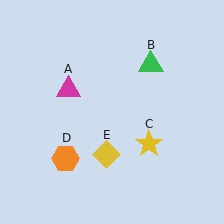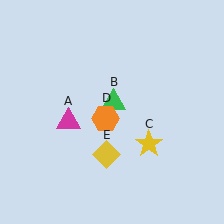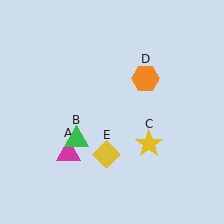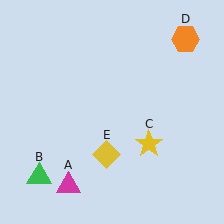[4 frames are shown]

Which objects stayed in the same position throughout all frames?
Yellow star (object C) and yellow diamond (object E) remained stationary.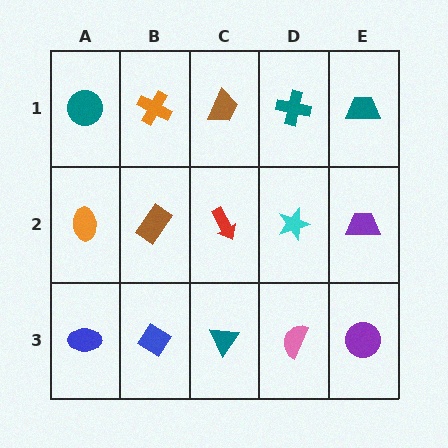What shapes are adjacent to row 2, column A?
A teal circle (row 1, column A), a blue ellipse (row 3, column A), a brown rectangle (row 2, column B).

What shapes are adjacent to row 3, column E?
A purple trapezoid (row 2, column E), a pink semicircle (row 3, column D).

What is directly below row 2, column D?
A pink semicircle.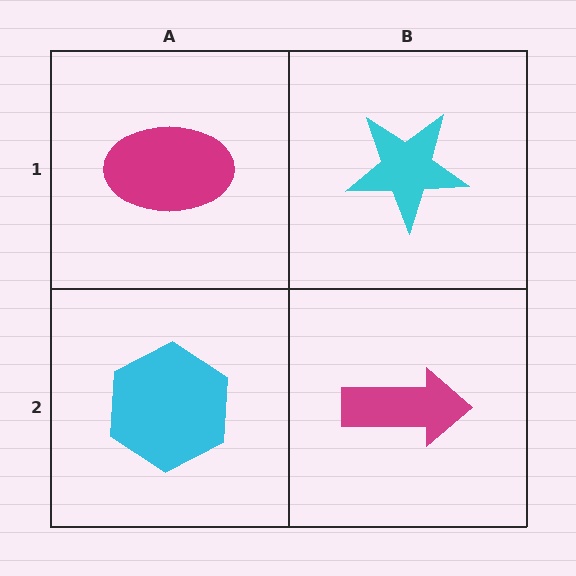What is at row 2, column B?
A magenta arrow.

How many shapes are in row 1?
2 shapes.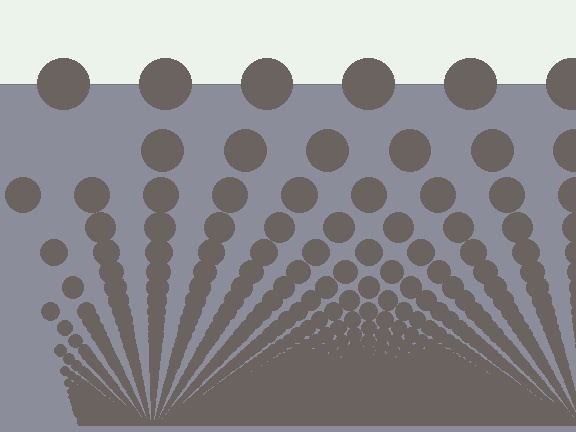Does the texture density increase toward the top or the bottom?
Density increases toward the bottom.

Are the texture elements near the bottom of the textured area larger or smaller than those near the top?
Smaller. The gradient is inverted — elements near the bottom are smaller and denser.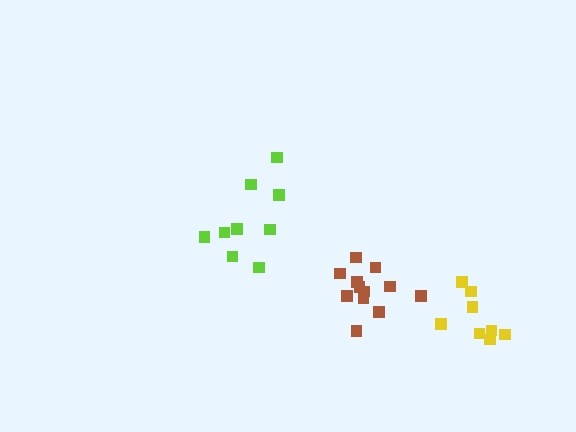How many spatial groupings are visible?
There are 3 spatial groupings.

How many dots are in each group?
Group 1: 9 dots, Group 2: 13 dots, Group 3: 8 dots (30 total).